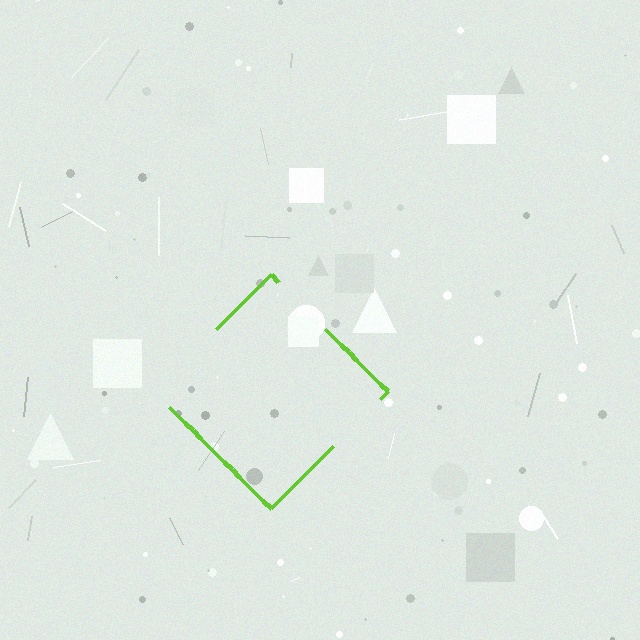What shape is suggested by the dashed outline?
The dashed outline suggests a diamond.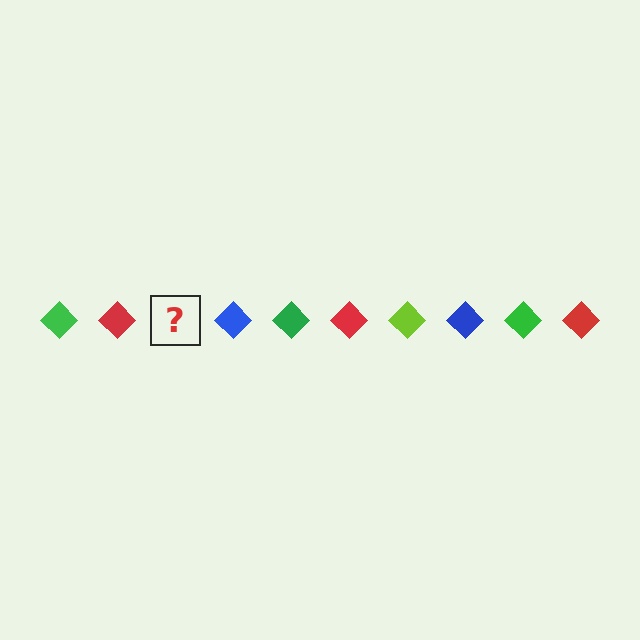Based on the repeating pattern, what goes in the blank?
The blank should be a lime diamond.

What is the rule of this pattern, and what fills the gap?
The rule is that the pattern cycles through green, red, lime, blue diamonds. The gap should be filled with a lime diamond.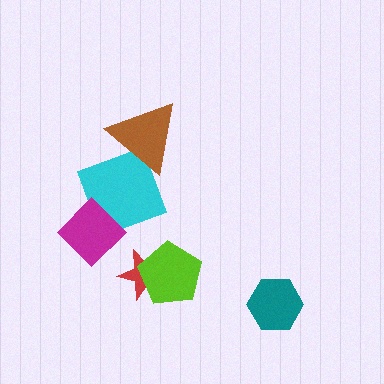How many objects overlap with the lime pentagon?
1 object overlaps with the lime pentagon.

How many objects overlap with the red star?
1 object overlaps with the red star.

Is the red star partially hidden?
Yes, it is partially covered by another shape.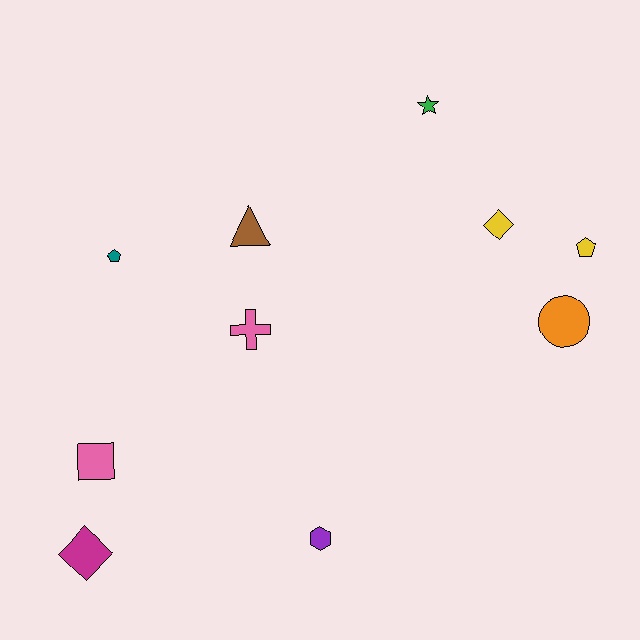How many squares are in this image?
There is 1 square.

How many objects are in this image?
There are 10 objects.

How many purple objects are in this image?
There is 1 purple object.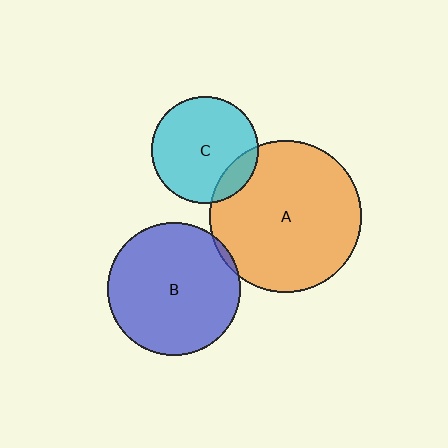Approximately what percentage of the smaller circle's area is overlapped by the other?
Approximately 15%.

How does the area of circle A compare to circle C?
Approximately 2.0 times.